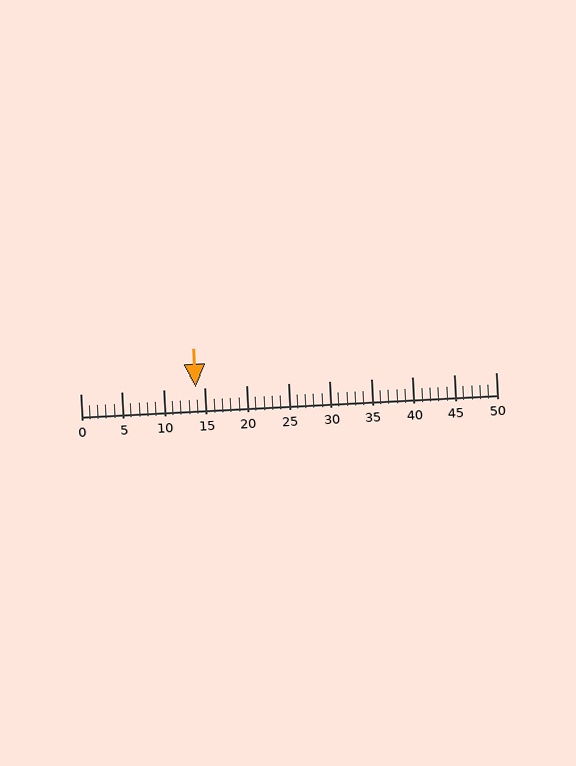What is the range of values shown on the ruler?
The ruler shows values from 0 to 50.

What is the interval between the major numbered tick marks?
The major tick marks are spaced 5 units apart.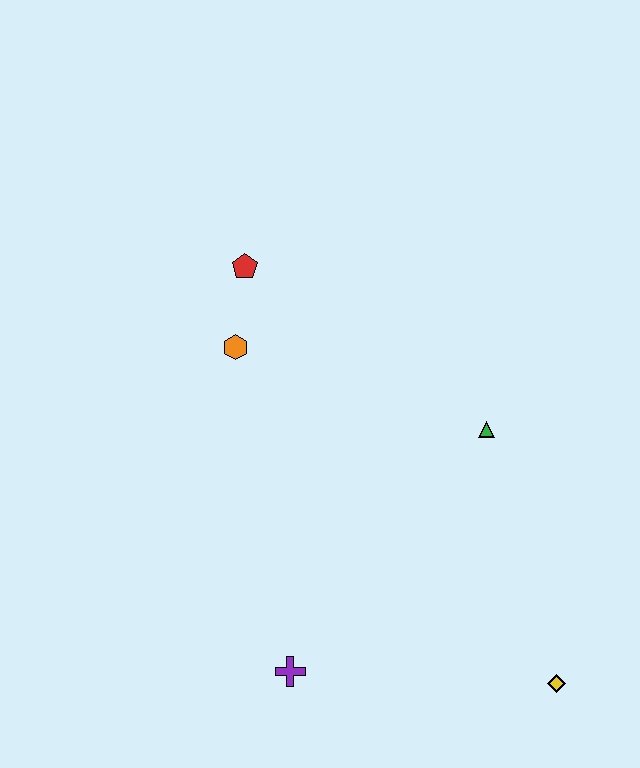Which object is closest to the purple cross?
The yellow diamond is closest to the purple cross.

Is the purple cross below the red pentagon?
Yes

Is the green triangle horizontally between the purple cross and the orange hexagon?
No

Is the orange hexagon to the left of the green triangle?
Yes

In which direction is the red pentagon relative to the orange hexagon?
The red pentagon is above the orange hexagon.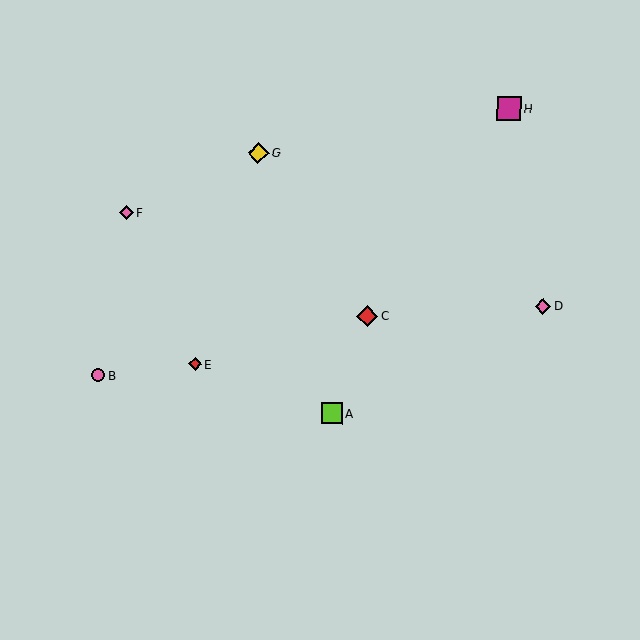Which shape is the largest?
The magenta square (labeled H) is the largest.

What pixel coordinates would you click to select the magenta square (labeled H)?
Click at (509, 109) to select the magenta square H.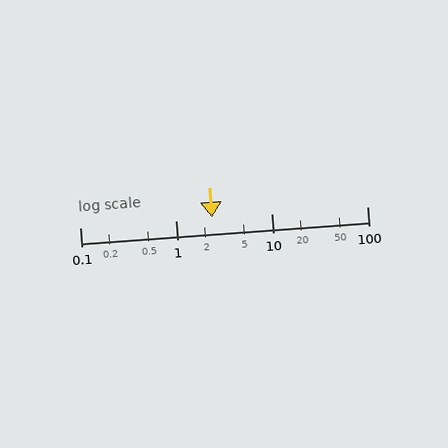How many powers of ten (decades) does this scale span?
The scale spans 3 decades, from 0.1 to 100.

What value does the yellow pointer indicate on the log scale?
The pointer indicates approximately 2.4.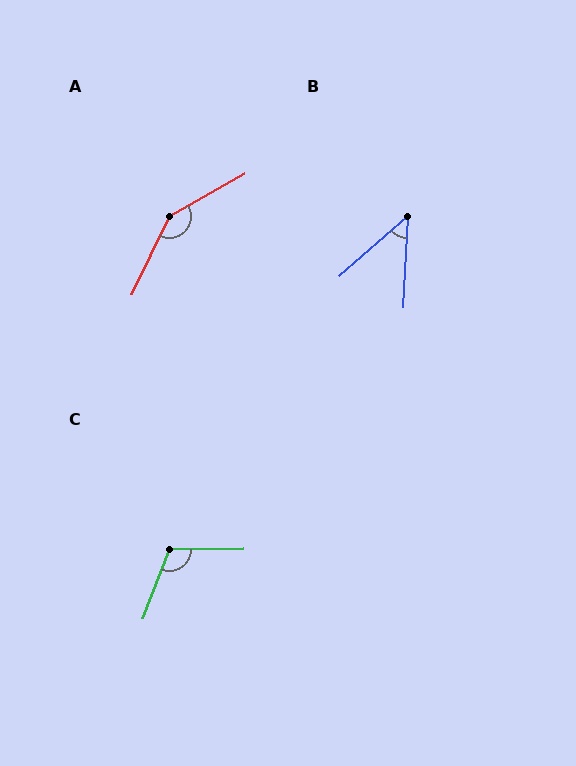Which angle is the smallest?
B, at approximately 46 degrees.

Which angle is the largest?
A, at approximately 145 degrees.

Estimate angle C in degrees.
Approximately 112 degrees.